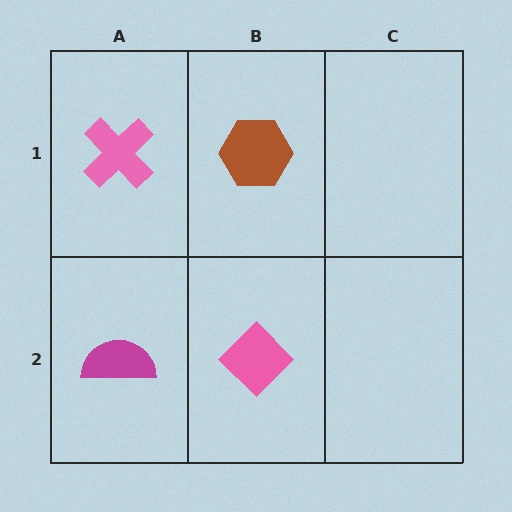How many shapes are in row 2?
2 shapes.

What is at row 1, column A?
A pink cross.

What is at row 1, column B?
A brown hexagon.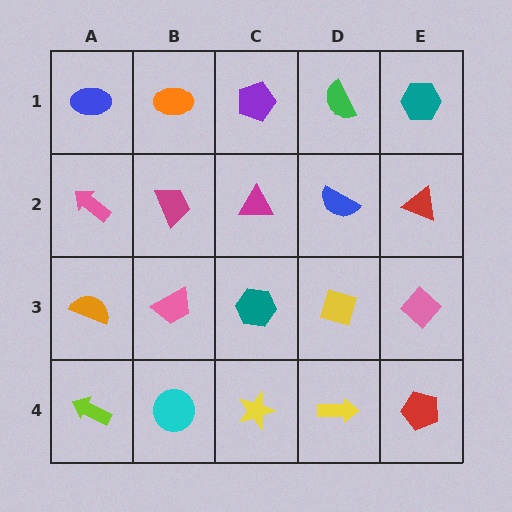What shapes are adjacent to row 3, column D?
A blue semicircle (row 2, column D), a yellow arrow (row 4, column D), a teal hexagon (row 3, column C), a pink diamond (row 3, column E).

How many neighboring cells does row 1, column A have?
2.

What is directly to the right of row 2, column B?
A magenta triangle.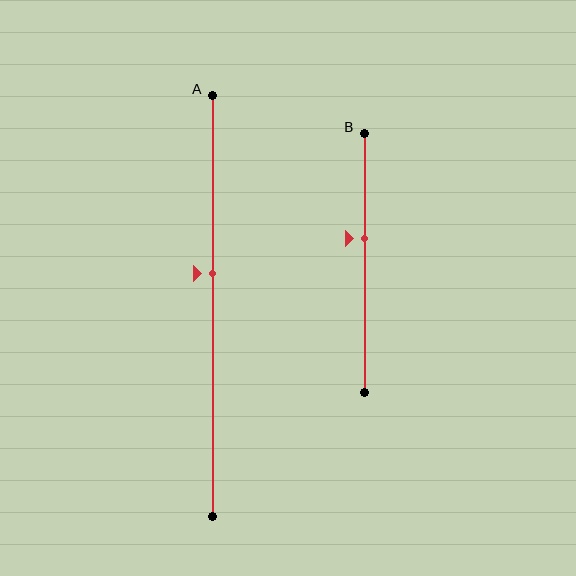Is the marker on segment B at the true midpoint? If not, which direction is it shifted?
No, the marker on segment B is shifted upward by about 10% of the segment length.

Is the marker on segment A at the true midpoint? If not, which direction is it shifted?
No, the marker on segment A is shifted upward by about 8% of the segment length.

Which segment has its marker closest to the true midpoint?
Segment A has its marker closest to the true midpoint.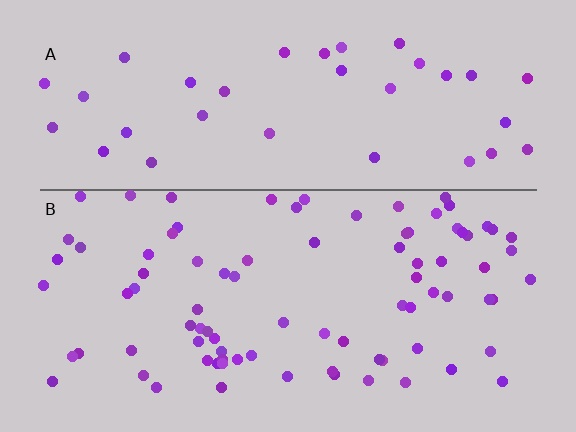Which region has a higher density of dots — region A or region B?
B (the bottom).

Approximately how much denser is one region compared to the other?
Approximately 2.3× — region B over region A.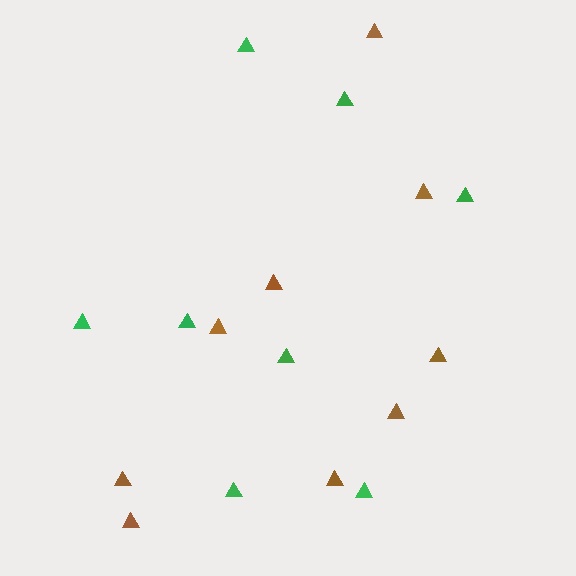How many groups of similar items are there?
There are 2 groups: one group of green triangles (8) and one group of brown triangles (9).